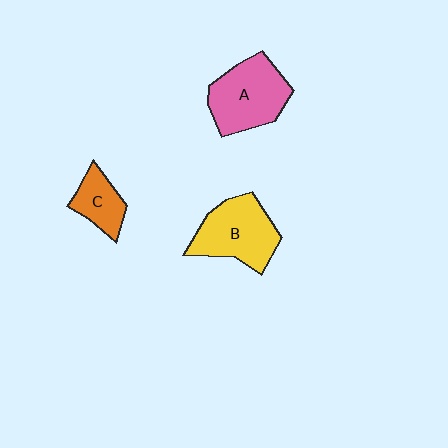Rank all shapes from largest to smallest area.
From largest to smallest: A (pink), B (yellow), C (orange).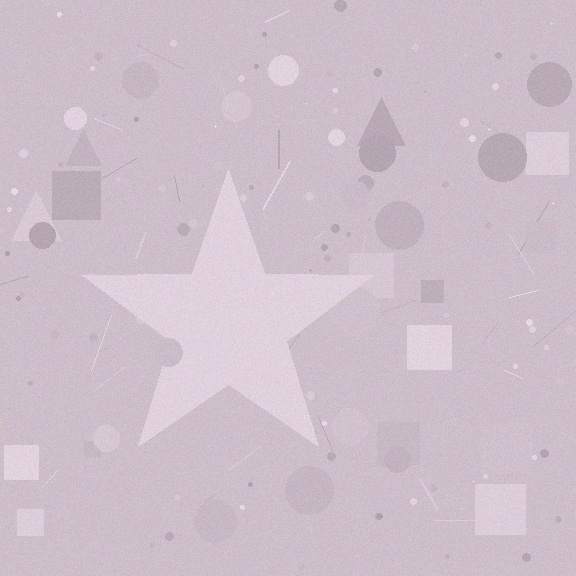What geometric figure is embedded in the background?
A star is embedded in the background.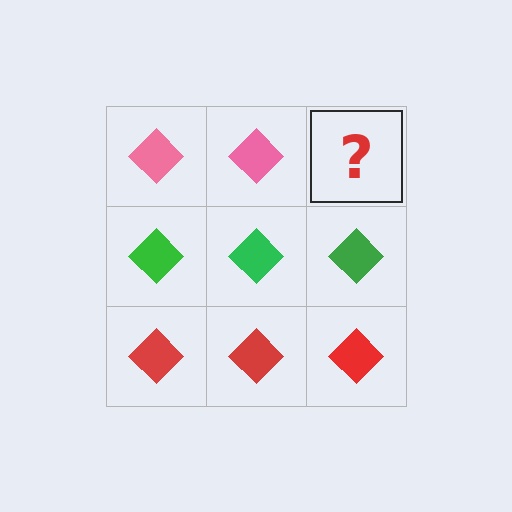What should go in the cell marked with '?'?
The missing cell should contain a pink diamond.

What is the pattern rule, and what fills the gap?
The rule is that each row has a consistent color. The gap should be filled with a pink diamond.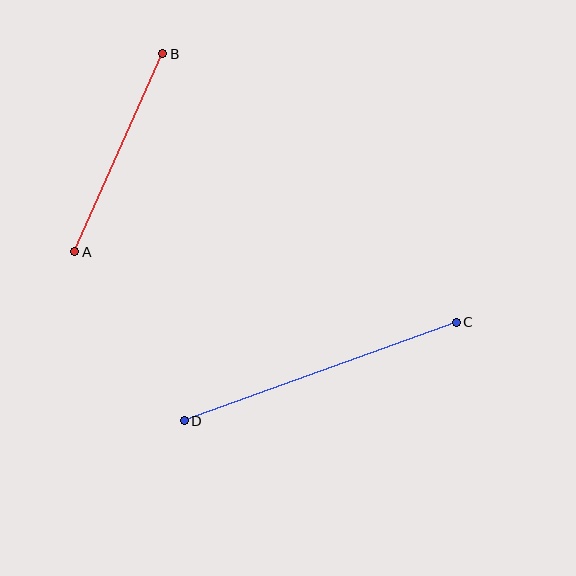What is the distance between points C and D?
The distance is approximately 290 pixels.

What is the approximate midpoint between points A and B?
The midpoint is at approximately (119, 153) pixels.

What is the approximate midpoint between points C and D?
The midpoint is at approximately (320, 372) pixels.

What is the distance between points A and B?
The distance is approximately 217 pixels.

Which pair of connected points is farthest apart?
Points C and D are farthest apart.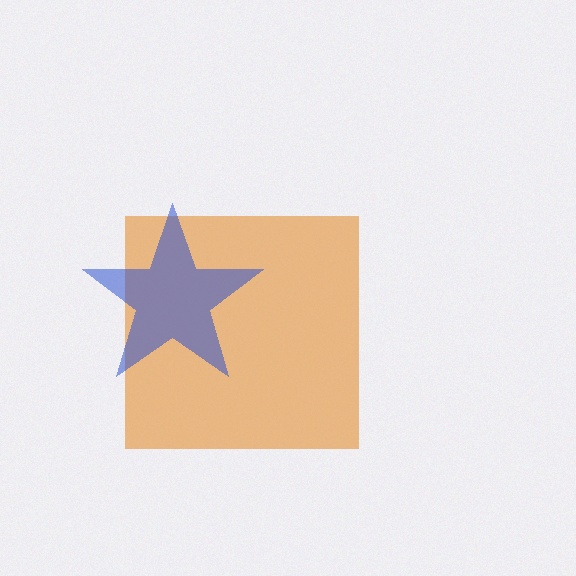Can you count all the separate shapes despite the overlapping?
Yes, there are 2 separate shapes.